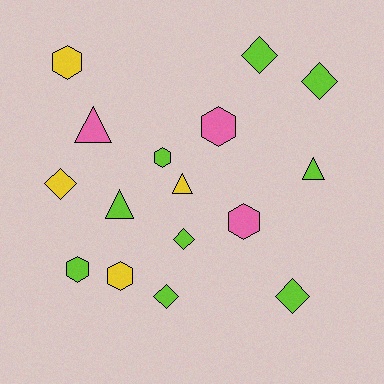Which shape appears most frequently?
Hexagon, with 6 objects.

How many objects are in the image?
There are 16 objects.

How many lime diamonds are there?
There are 5 lime diamonds.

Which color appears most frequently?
Lime, with 9 objects.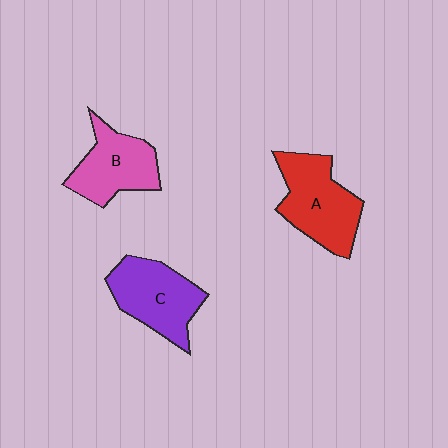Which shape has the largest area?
Shape A (red).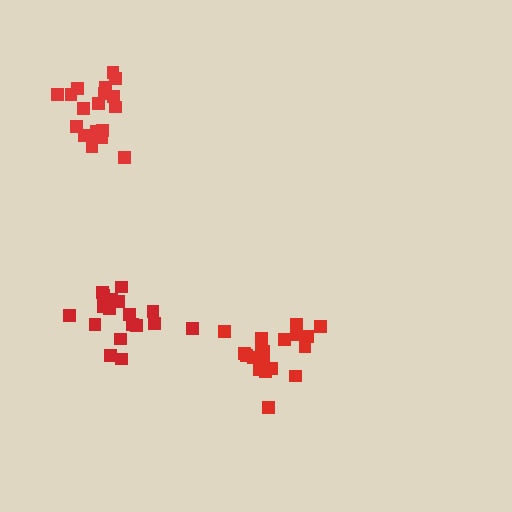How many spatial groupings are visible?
There are 3 spatial groupings.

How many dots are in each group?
Group 1: 19 dots, Group 2: 20 dots, Group 3: 18 dots (57 total).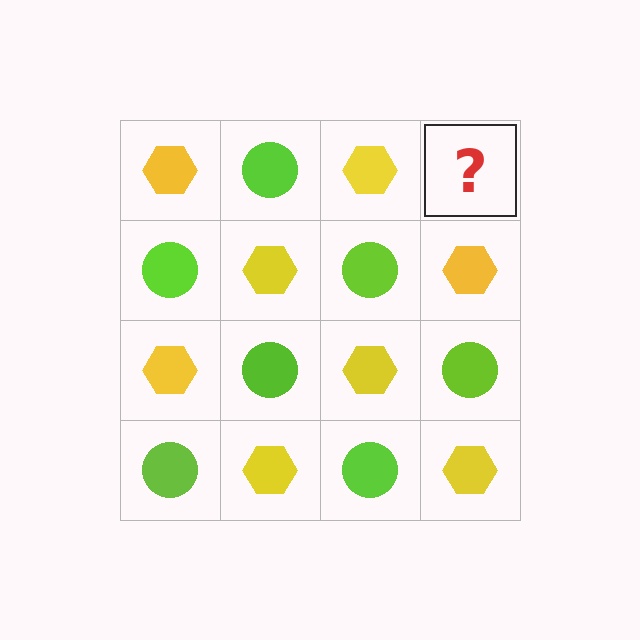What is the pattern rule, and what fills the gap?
The rule is that it alternates yellow hexagon and lime circle in a checkerboard pattern. The gap should be filled with a lime circle.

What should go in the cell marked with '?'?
The missing cell should contain a lime circle.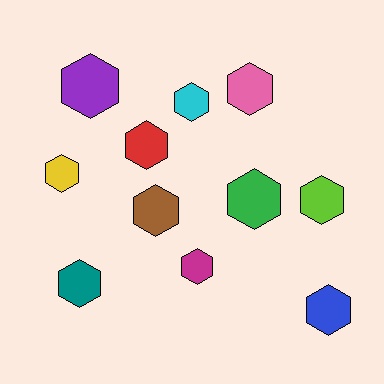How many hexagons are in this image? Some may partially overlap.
There are 11 hexagons.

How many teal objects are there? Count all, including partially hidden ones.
There is 1 teal object.